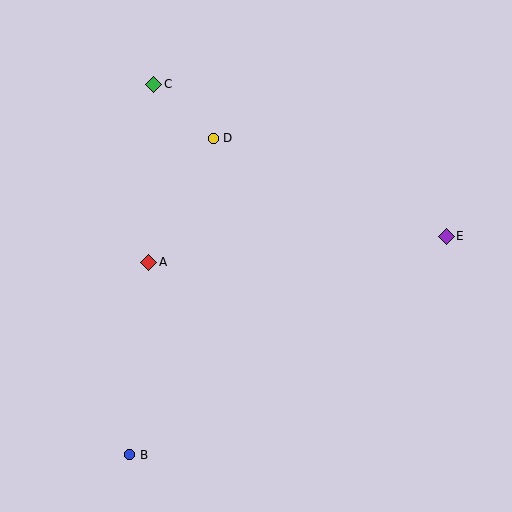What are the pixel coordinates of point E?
Point E is at (446, 236).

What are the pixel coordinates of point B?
Point B is at (130, 455).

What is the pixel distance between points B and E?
The distance between B and E is 384 pixels.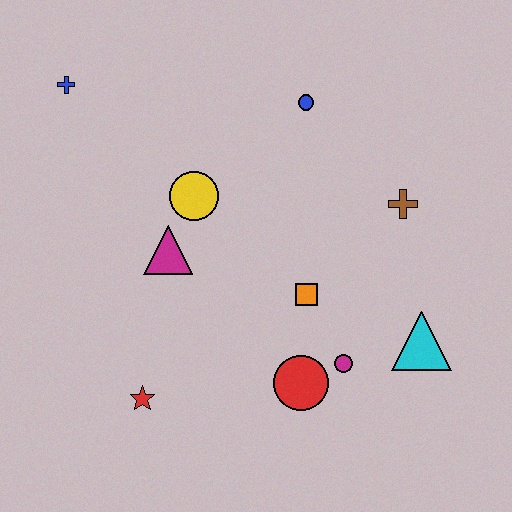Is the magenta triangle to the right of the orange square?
No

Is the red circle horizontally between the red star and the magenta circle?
Yes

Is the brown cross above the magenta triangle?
Yes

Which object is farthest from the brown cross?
The blue cross is farthest from the brown cross.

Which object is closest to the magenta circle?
The red circle is closest to the magenta circle.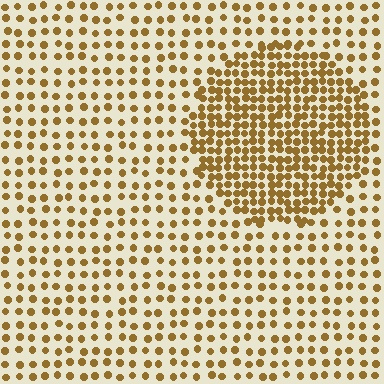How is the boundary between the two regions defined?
The boundary is defined by a change in element density (approximately 2.2x ratio). All elements are the same color, size, and shape.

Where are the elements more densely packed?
The elements are more densely packed inside the circle boundary.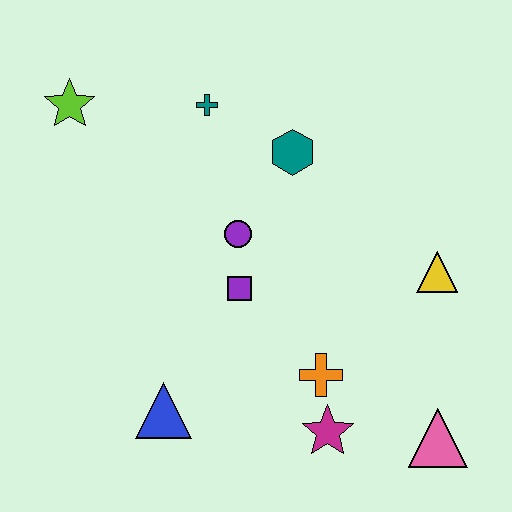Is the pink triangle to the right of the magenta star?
Yes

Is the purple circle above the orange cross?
Yes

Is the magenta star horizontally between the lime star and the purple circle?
No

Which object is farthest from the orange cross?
The lime star is farthest from the orange cross.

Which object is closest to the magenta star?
The orange cross is closest to the magenta star.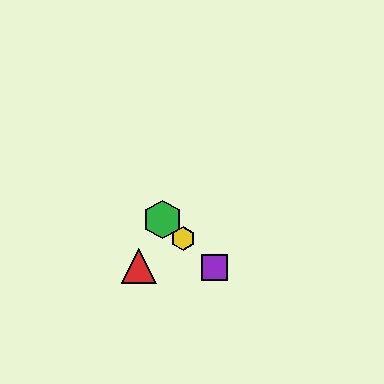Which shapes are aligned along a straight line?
The blue square, the green hexagon, the yellow hexagon, the purple square are aligned along a straight line.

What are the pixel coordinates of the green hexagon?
The green hexagon is at (163, 219).